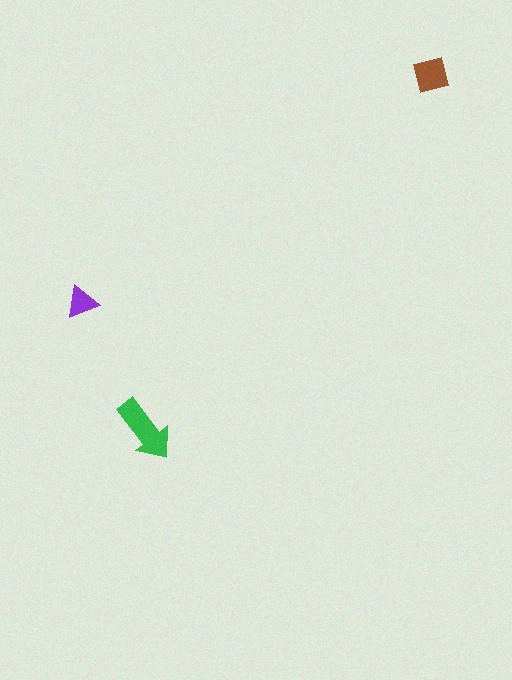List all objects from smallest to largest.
The purple triangle, the brown diamond, the green arrow.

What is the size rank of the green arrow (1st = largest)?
1st.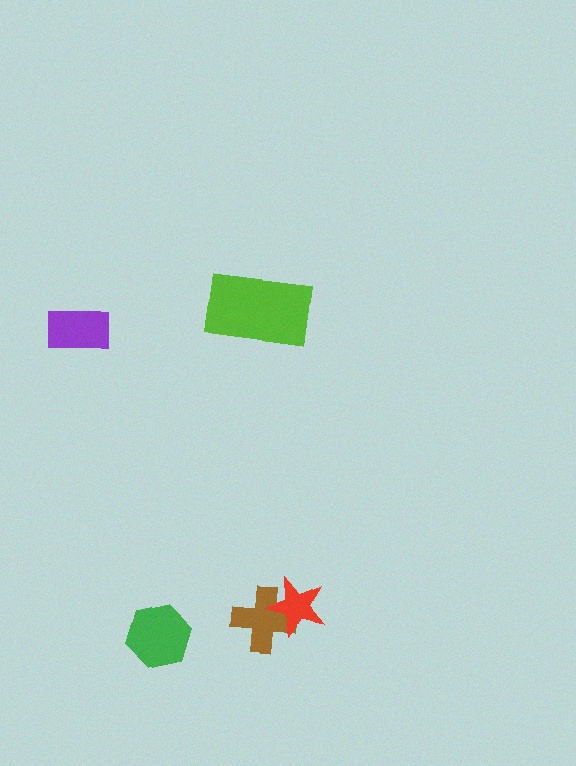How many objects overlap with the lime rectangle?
0 objects overlap with the lime rectangle.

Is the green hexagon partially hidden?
No, no other shape covers it.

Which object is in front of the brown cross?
The red star is in front of the brown cross.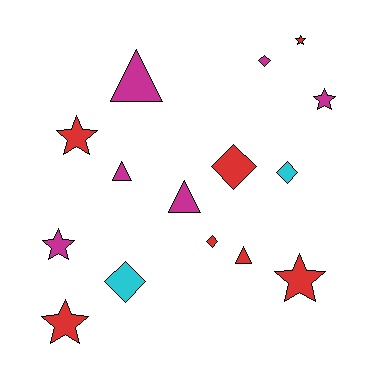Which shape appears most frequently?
Star, with 6 objects.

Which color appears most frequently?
Red, with 7 objects.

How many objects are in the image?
There are 15 objects.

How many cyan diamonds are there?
There are 2 cyan diamonds.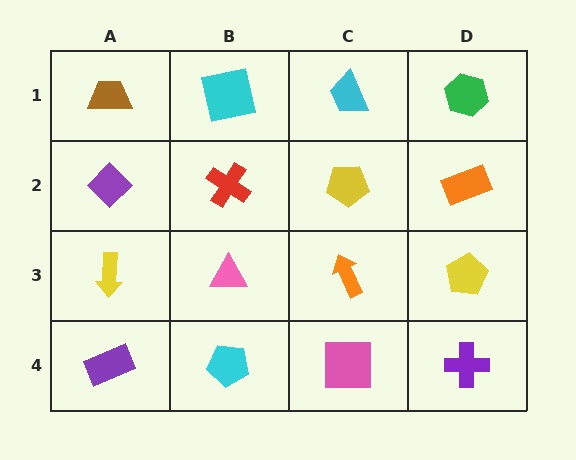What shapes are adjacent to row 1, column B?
A red cross (row 2, column B), a brown trapezoid (row 1, column A), a cyan trapezoid (row 1, column C).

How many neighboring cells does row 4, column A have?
2.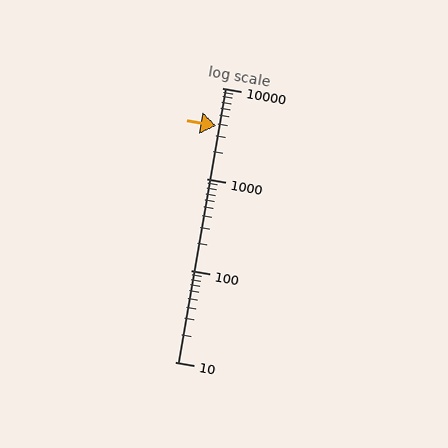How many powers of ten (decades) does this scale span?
The scale spans 3 decades, from 10 to 10000.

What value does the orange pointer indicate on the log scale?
The pointer indicates approximately 3800.